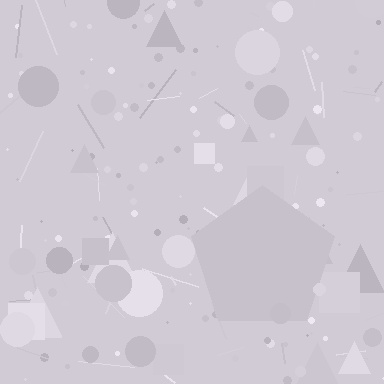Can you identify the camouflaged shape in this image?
The camouflaged shape is a pentagon.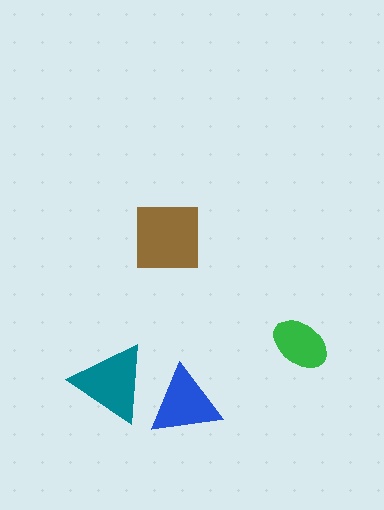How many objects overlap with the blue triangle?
1 object overlaps with the blue triangle.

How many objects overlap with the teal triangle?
1 object overlaps with the teal triangle.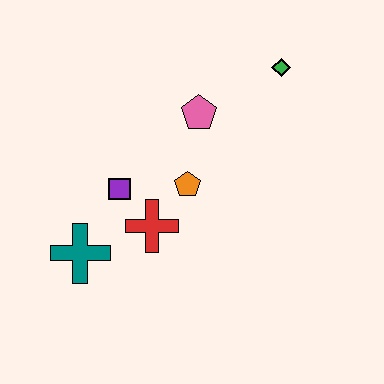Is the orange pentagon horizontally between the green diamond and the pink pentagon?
No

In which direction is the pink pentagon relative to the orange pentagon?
The pink pentagon is above the orange pentagon.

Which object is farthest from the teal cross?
The green diamond is farthest from the teal cross.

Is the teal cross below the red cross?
Yes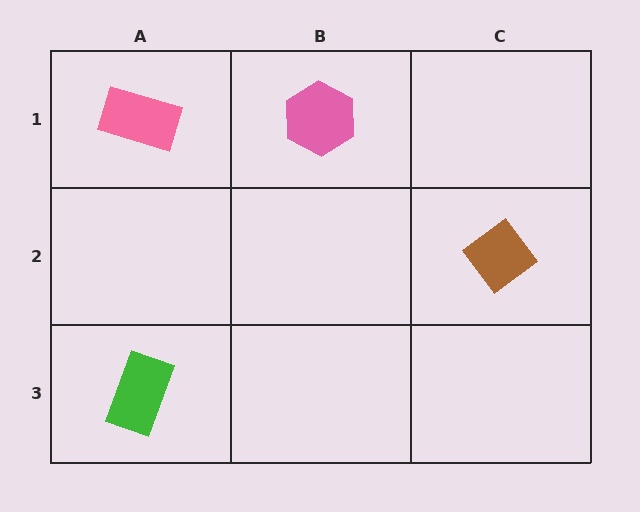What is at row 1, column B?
A pink hexagon.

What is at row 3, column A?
A green rectangle.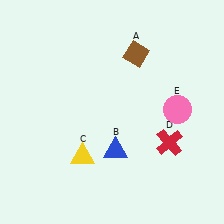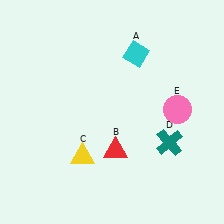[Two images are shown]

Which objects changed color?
A changed from brown to cyan. B changed from blue to red. D changed from red to teal.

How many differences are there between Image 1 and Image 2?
There are 3 differences between the two images.